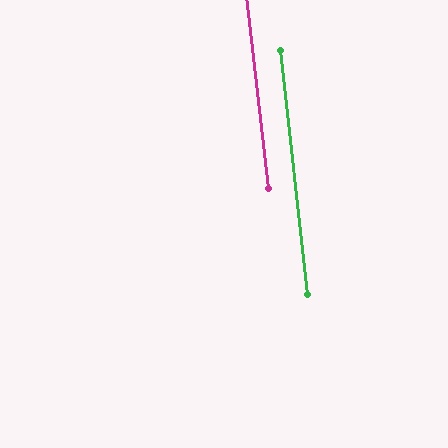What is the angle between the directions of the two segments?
Approximately 0 degrees.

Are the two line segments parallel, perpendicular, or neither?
Parallel — their directions differ by only 0.1°.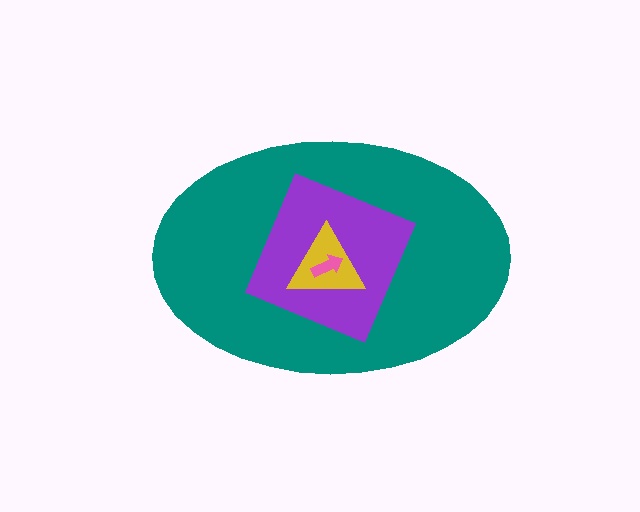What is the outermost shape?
The teal ellipse.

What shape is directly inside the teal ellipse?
The purple diamond.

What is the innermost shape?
The pink arrow.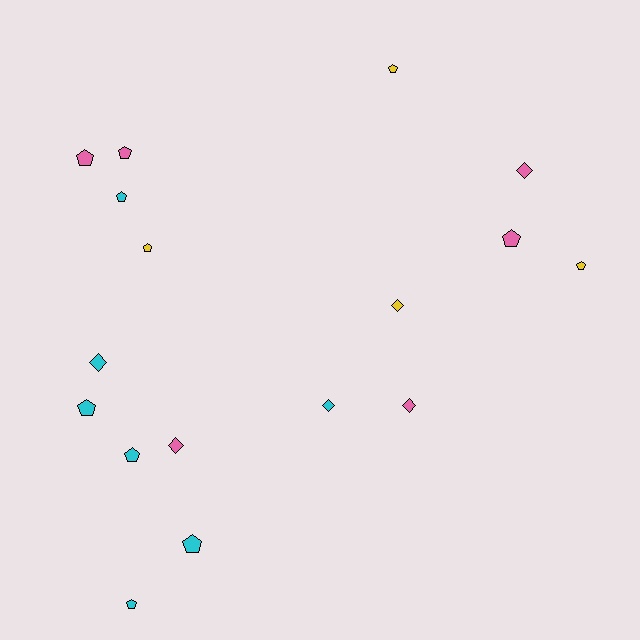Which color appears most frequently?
Cyan, with 7 objects.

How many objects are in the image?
There are 17 objects.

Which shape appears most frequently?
Pentagon, with 11 objects.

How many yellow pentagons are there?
There are 3 yellow pentagons.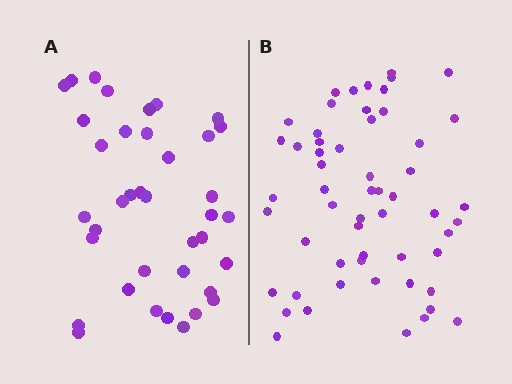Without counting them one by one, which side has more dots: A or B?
Region B (the right region) has more dots.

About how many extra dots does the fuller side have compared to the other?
Region B has approximately 20 more dots than region A.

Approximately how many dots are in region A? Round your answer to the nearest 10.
About 40 dots. (The exact count is 38, which rounds to 40.)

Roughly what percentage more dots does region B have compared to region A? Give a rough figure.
About 45% more.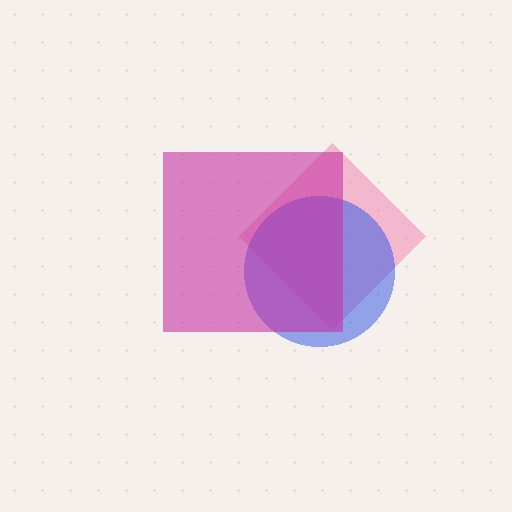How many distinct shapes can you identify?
There are 3 distinct shapes: a pink diamond, a blue circle, a magenta square.